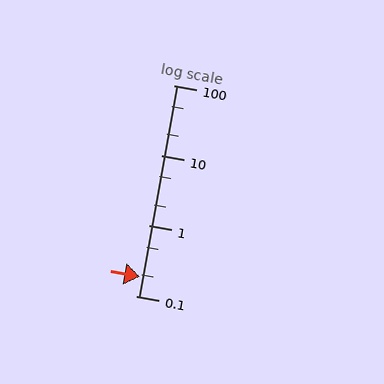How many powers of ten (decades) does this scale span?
The scale spans 3 decades, from 0.1 to 100.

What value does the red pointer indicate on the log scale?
The pointer indicates approximately 0.19.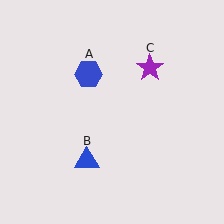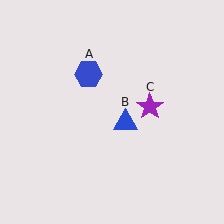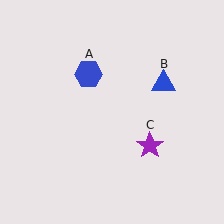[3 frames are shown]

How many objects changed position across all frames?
2 objects changed position: blue triangle (object B), purple star (object C).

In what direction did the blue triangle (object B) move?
The blue triangle (object B) moved up and to the right.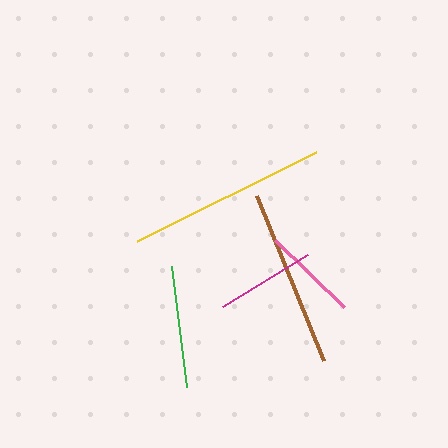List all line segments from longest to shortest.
From longest to shortest: yellow, brown, green, magenta, pink.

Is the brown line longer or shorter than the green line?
The brown line is longer than the green line.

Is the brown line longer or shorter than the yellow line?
The yellow line is longer than the brown line.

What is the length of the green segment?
The green segment is approximately 121 pixels long.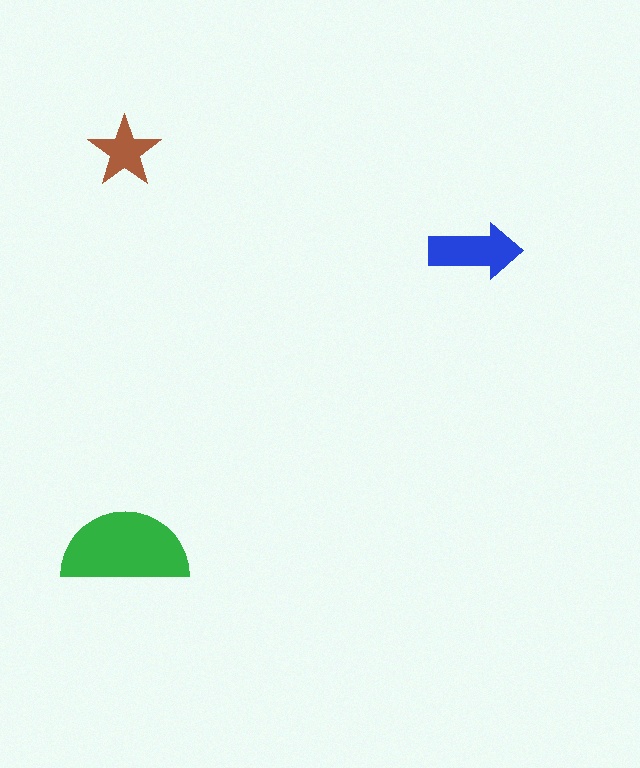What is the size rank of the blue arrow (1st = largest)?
2nd.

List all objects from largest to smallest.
The green semicircle, the blue arrow, the brown star.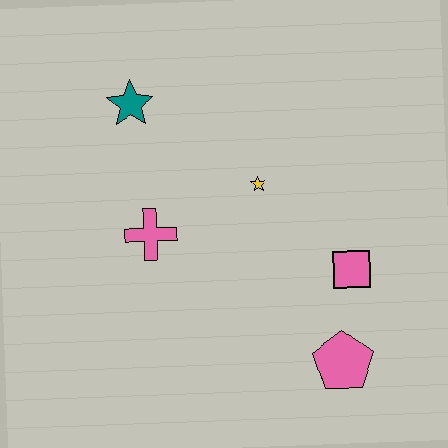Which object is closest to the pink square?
The pink pentagon is closest to the pink square.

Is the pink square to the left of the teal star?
No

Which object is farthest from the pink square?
The teal star is farthest from the pink square.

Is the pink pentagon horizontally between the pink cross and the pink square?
Yes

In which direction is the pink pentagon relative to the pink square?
The pink pentagon is below the pink square.